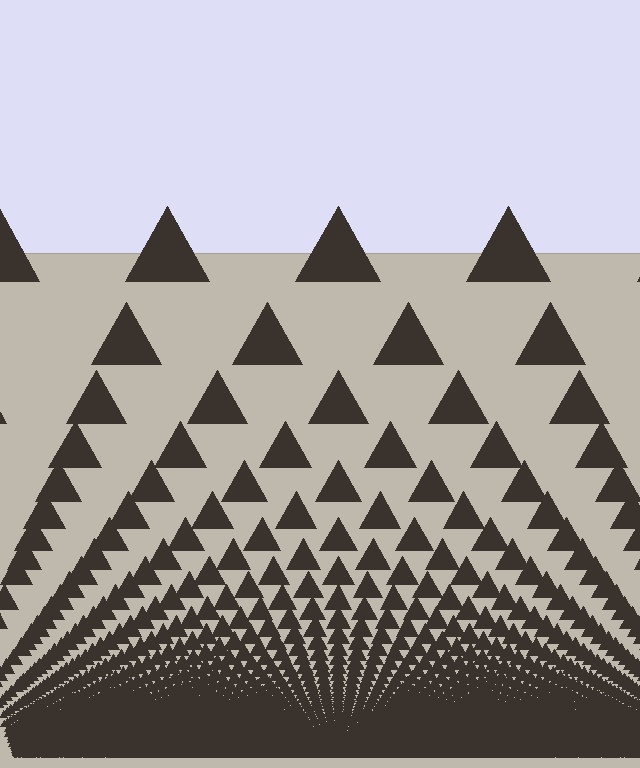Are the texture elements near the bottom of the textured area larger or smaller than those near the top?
Smaller. The gradient is inverted — elements near the bottom are smaller and denser.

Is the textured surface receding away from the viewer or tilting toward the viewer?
The surface appears to tilt toward the viewer. Texture elements get larger and sparser toward the top.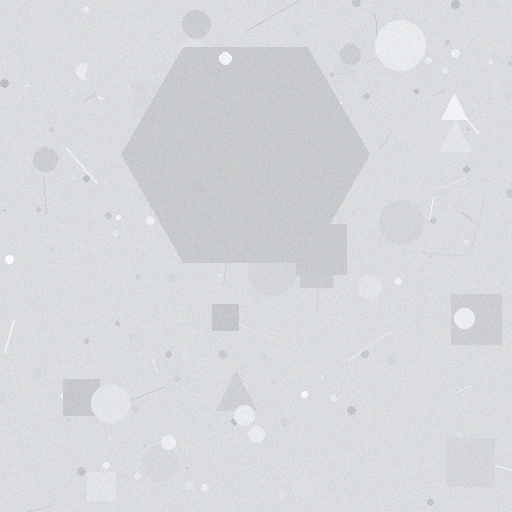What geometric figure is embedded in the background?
A hexagon is embedded in the background.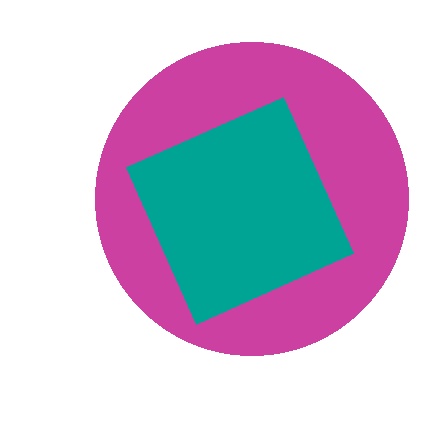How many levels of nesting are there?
2.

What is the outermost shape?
The magenta circle.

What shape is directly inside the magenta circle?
The teal diamond.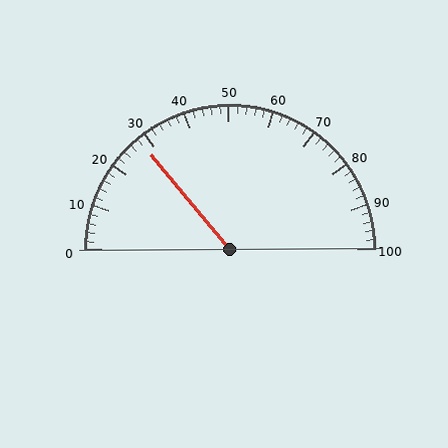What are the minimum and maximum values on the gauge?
The gauge ranges from 0 to 100.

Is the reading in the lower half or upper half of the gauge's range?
The reading is in the lower half of the range (0 to 100).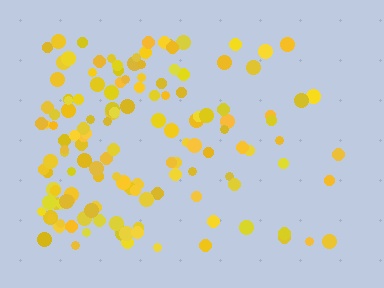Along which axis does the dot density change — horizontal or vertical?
Horizontal.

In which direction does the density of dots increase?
From right to left, with the left side densest.